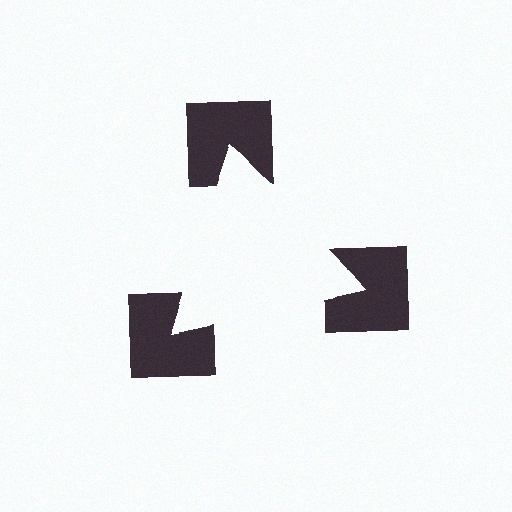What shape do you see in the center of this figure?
An illusory triangle — its edges are inferred from the aligned wedge cuts in the notched squares, not physically drawn.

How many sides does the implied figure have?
3 sides.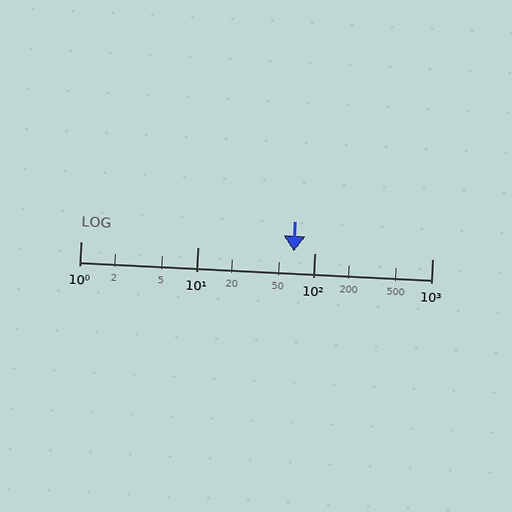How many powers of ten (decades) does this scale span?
The scale spans 3 decades, from 1 to 1000.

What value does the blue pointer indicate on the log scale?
The pointer indicates approximately 66.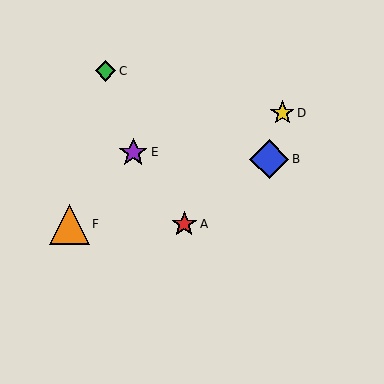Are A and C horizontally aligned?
No, A is at y≈224 and C is at y≈71.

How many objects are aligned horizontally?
2 objects (A, F) are aligned horizontally.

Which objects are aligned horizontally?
Objects A, F are aligned horizontally.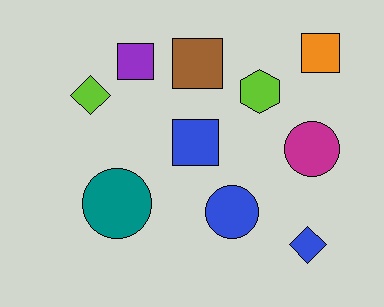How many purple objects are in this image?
There is 1 purple object.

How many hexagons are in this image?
There is 1 hexagon.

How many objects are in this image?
There are 10 objects.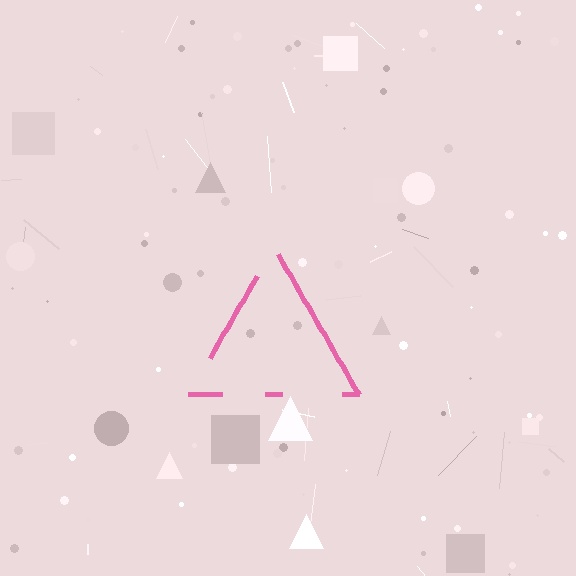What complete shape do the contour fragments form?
The contour fragments form a triangle.